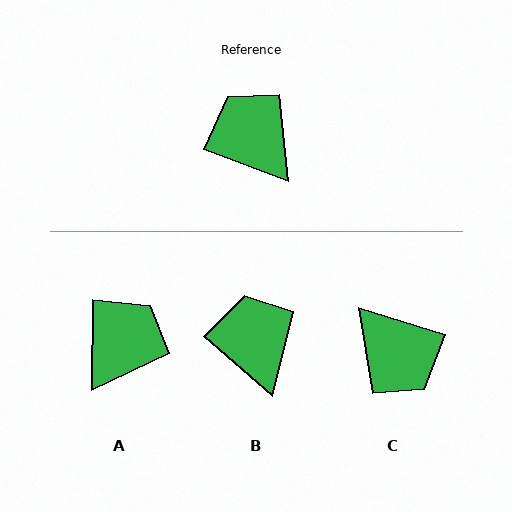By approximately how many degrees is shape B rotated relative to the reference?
Approximately 20 degrees clockwise.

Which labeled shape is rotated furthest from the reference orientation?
C, about 177 degrees away.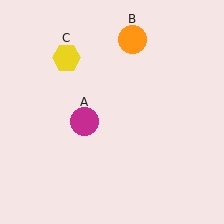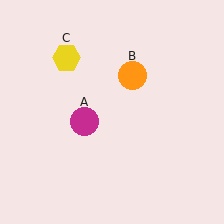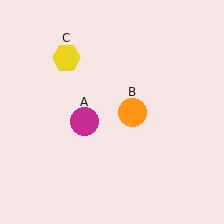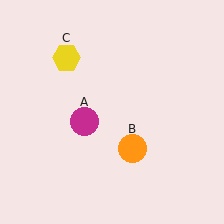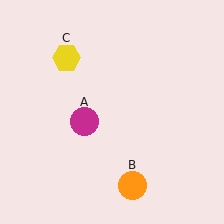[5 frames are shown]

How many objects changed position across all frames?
1 object changed position: orange circle (object B).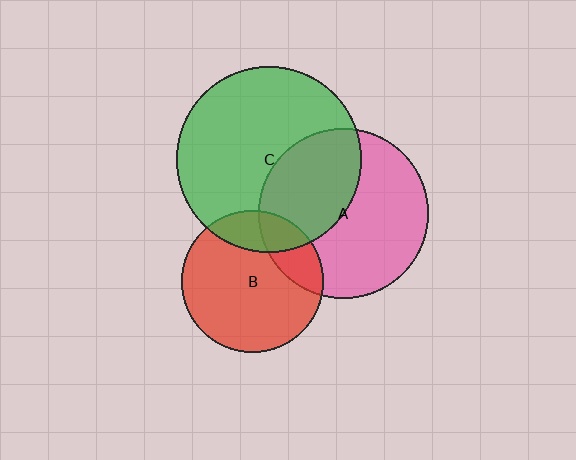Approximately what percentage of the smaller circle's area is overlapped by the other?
Approximately 20%.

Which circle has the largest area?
Circle C (green).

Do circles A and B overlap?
Yes.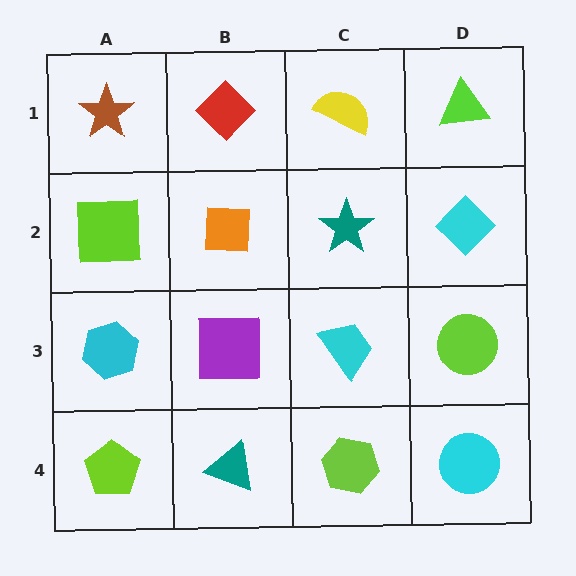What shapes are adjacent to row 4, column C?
A cyan trapezoid (row 3, column C), a teal triangle (row 4, column B), a cyan circle (row 4, column D).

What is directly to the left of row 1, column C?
A red diamond.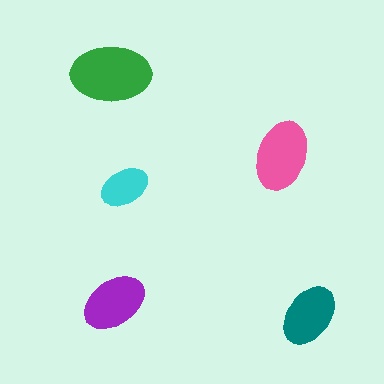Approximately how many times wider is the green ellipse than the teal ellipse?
About 1.5 times wider.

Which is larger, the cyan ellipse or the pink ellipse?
The pink one.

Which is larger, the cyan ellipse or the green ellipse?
The green one.